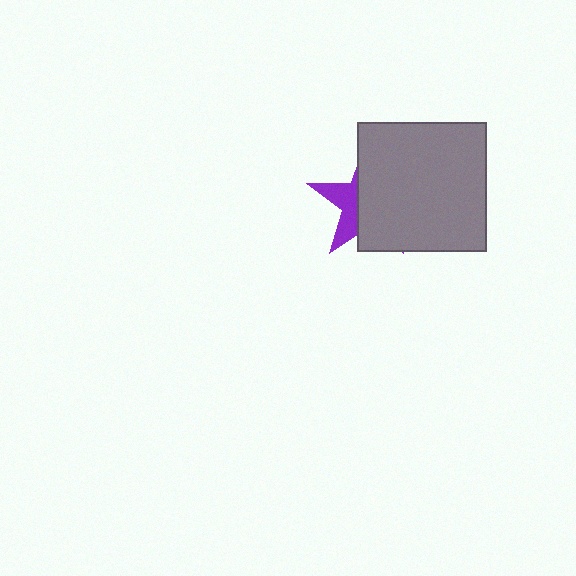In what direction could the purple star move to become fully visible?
The purple star could move left. That would shift it out from behind the gray square entirely.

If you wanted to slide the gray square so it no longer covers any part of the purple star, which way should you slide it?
Slide it right — that is the most direct way to separate the two shapes.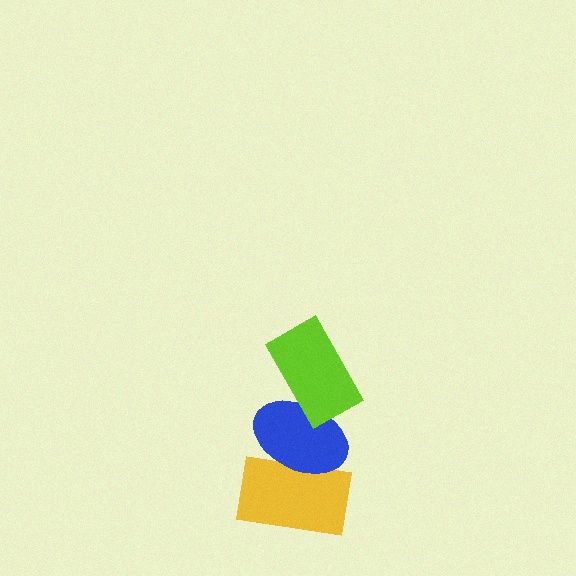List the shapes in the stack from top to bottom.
From top to bottom: the lime rectangle, the blue ellipse, the yellow rectangle.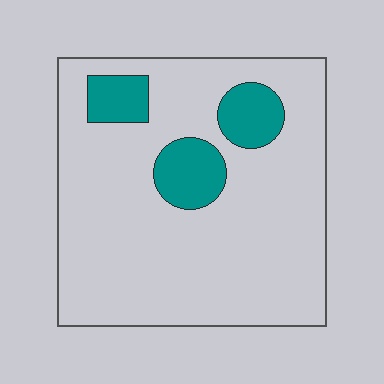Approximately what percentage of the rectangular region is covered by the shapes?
Approximately 15%.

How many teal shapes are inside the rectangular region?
3.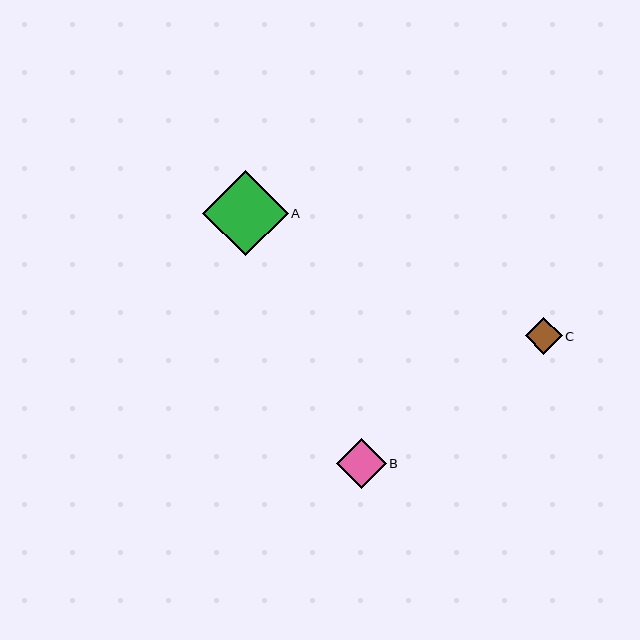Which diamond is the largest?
Diamond A is the largest with a size of approximately 85 pixels.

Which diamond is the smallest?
Diamond C is the smallest with a size of approximately 37 pixels.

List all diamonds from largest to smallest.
From largest to smallest: A, B, C.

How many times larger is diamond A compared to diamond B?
Diamond A is approximately 1.7 times the size of diamond B.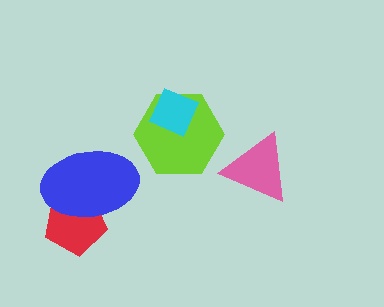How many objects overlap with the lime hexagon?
1 object overlaps with the lime hexagon.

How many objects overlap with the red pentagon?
1 object overlaps with the red pentagon.